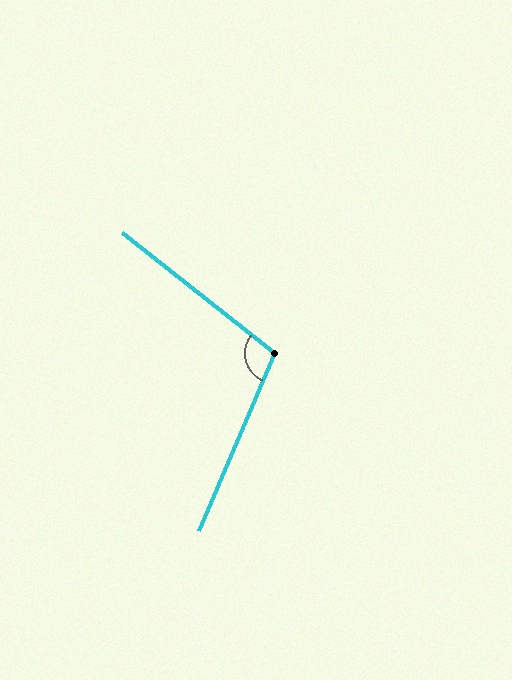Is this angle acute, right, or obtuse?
It is obtuse.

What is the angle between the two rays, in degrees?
Approximately 105 degrees.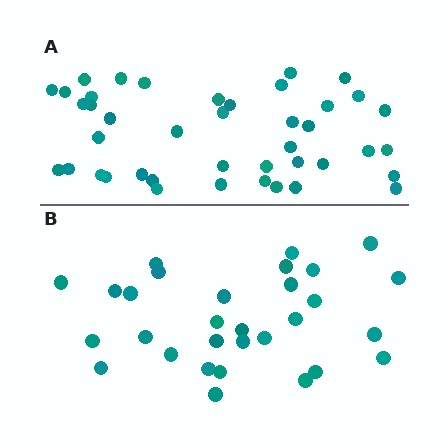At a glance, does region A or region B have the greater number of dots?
Region A (the top region) has more dots.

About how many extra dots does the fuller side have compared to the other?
Region A has roughly 12 or so more dots than region B.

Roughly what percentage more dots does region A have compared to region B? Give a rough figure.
About 40% more.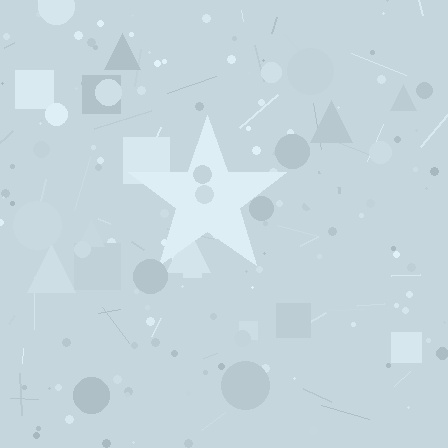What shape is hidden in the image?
A star is hidden in the image.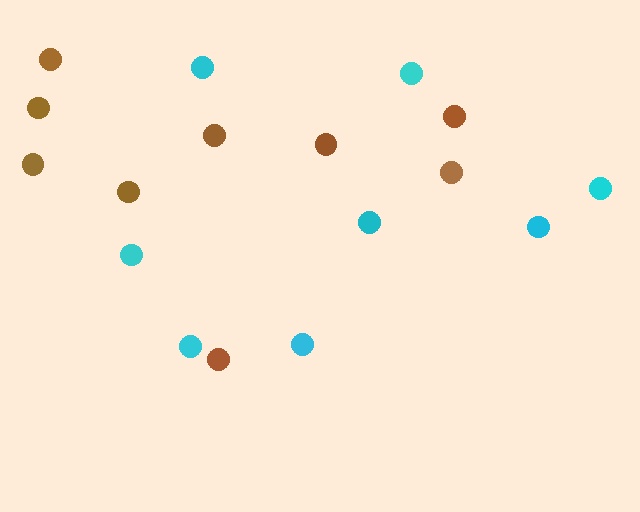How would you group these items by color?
There are 2 groups: one group of brown circles (9) and one group of cyan circles (8).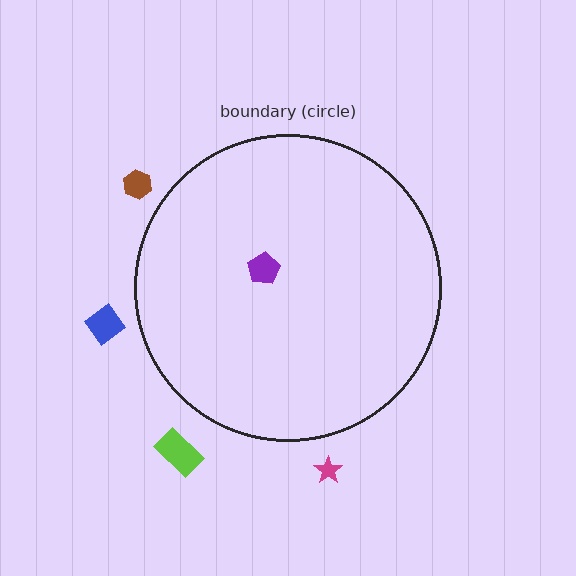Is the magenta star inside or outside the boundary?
Outside.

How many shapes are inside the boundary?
1 inside, 4 outside.